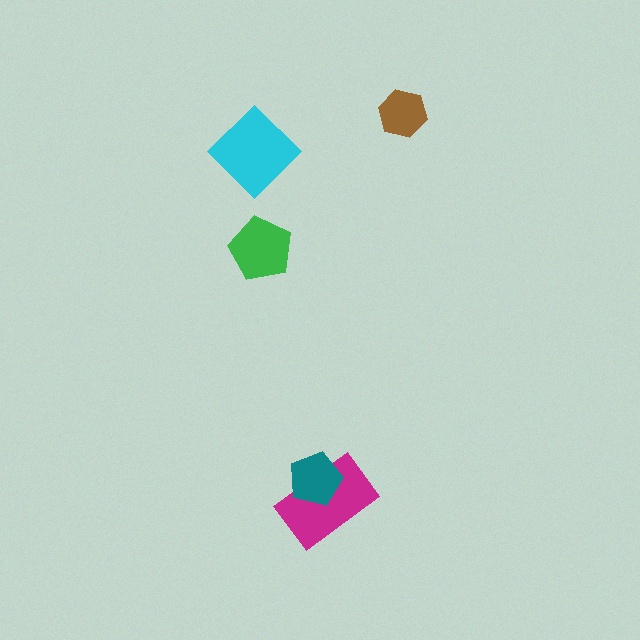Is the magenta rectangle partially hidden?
Yes, it is partially covered by another shape.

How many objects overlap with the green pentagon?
0 objects overlap with the green pentagon.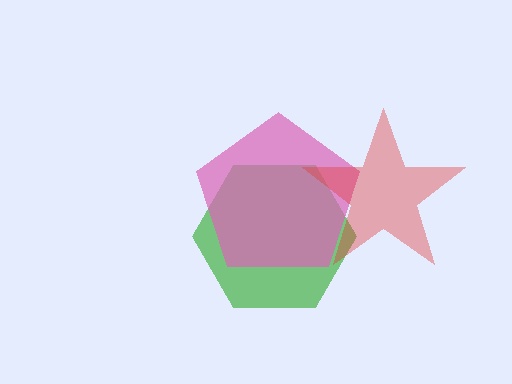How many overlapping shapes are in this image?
There are 3 overlapping shapes in the image.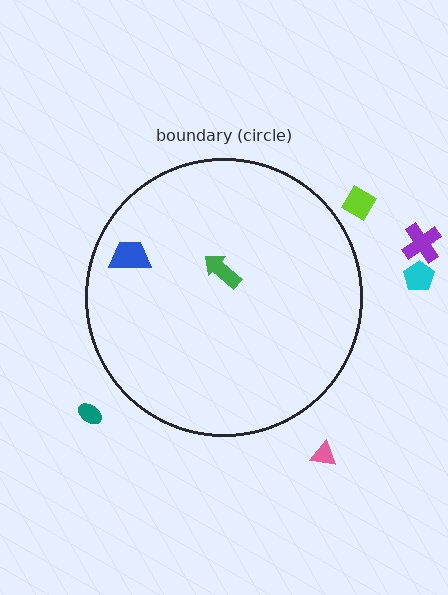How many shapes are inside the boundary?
2 inside, 5 outside.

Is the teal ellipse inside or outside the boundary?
Outside.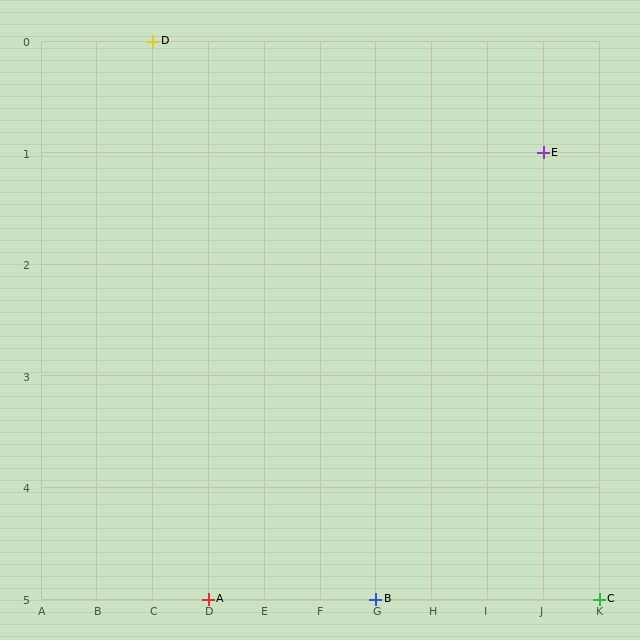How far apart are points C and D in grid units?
Points C and D are 8 columns and 5 rows apart (about 9.4 grid units diagonally).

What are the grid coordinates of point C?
Point C is at grid coordinates (K, 5).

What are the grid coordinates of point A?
Point A is at grid coordinates (D, 5).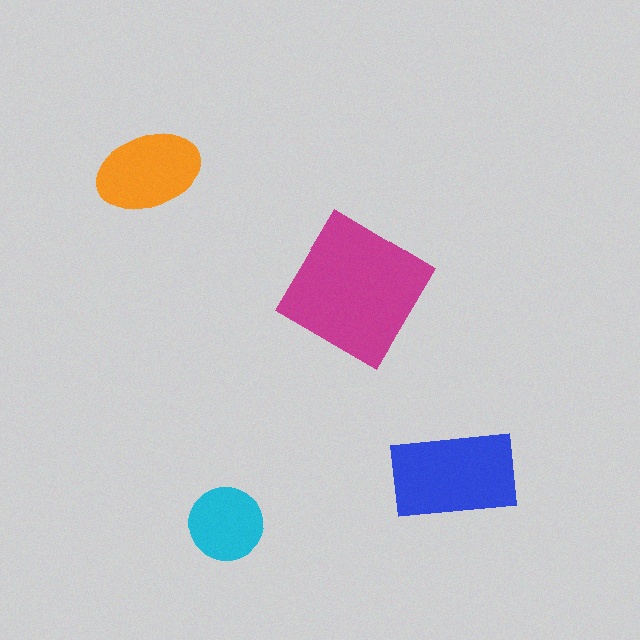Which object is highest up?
The orange ellipse is topmost.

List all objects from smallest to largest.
The cyan circle, the orange ellipse, the blue rectangle, the magenta diamond.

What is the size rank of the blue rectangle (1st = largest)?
2nd.